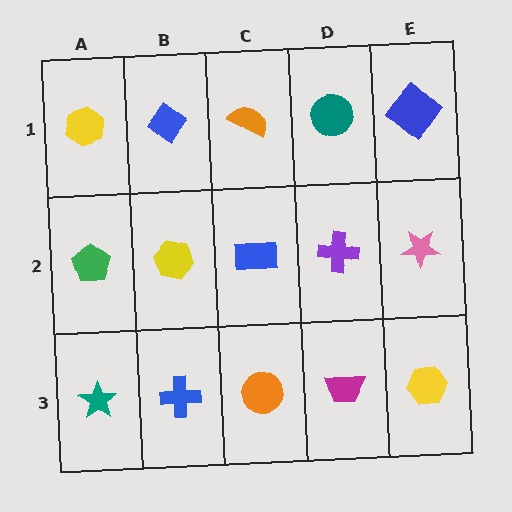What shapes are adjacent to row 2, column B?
A blue diamond (row 1, column B), a blue cross (row 3, column B), a green pentagon (row 2, column A), a blue rectangle (row 2, column C).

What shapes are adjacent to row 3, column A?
A green pentagon (row 2, column A), a blue cross (row 3, column B).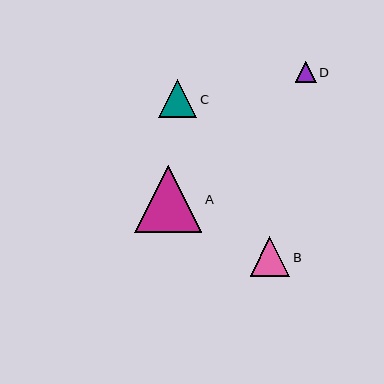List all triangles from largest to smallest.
From largest to smallest: A, B, C, D.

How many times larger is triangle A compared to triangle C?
Triangle A is approximately 1.8 times the size of triangle C.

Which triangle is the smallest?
Triangle D is the smallest with a size of approximately 21 pixels.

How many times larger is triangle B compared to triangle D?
Triangle B is approximately 1.9 times the size of triangle D.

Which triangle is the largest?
Triangle A is the largest with a size of approximately 67 pixels.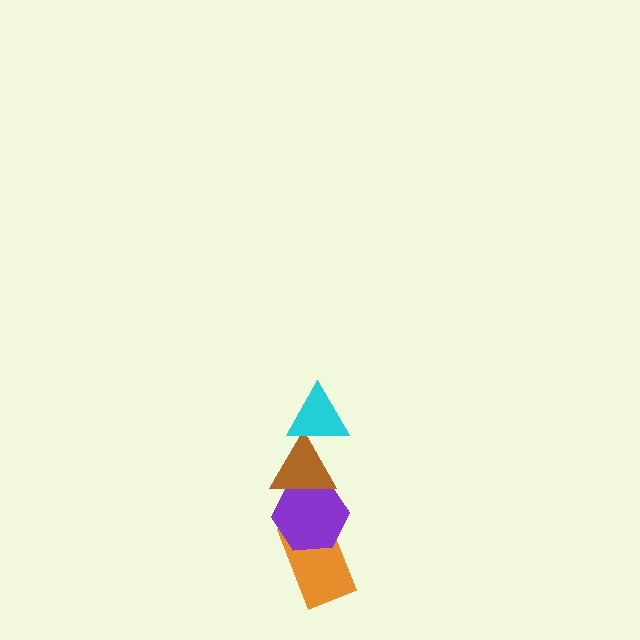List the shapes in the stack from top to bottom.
From top to bottom: the cyan triangle, the brown triangle, the purple hexagon, the orange rectangle.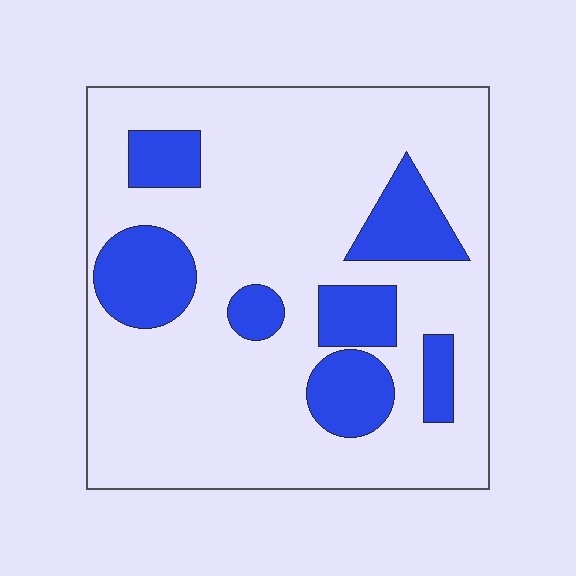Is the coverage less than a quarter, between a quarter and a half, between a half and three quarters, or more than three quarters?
Less than a quarter.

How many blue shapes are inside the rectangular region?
7.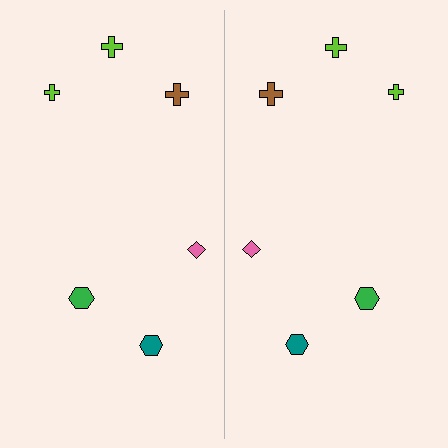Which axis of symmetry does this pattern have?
The pattern has a vertical axis of symmetry running through the center of the image.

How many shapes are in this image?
There are 12 shapes in this image.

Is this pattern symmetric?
Yes, this pattern has bilateral (reflection) symmetry.